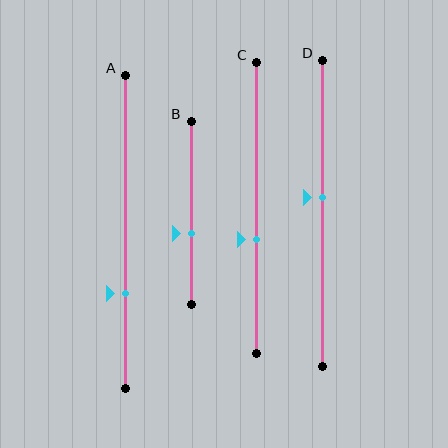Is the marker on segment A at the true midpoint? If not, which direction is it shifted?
No, the marker on segment A is shifted downward by about 20% of the segment length.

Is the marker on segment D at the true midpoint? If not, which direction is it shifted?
No, the marker on segment D is shifted upward by about 5% of the segment length.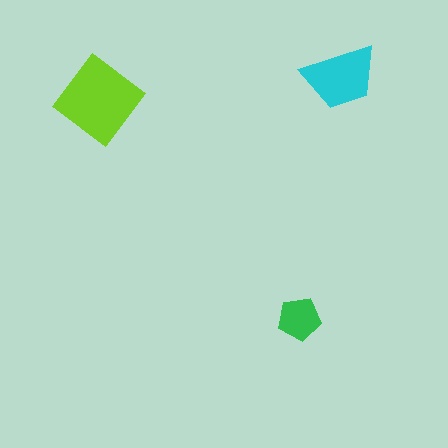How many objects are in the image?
There are 3 objects in the image.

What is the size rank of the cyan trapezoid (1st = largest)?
2nd.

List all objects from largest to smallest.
The lime diamond, the cyan trapezoid, the green pentagon.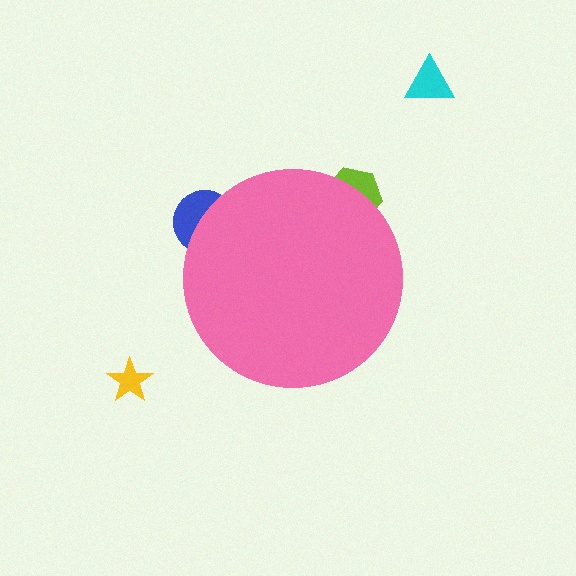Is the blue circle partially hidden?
Yes, the blue circle is partially hidden behind the pink circle.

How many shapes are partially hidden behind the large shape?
2 shapes are partially hidden.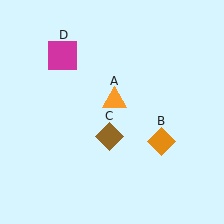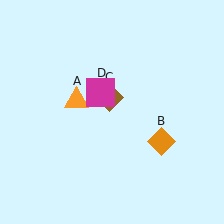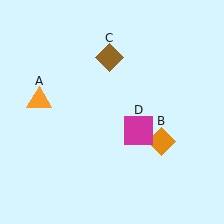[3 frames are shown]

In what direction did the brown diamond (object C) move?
The brown diamond (object C) moved up.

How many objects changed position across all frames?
3 objects changed position: orange triangle (object A), brown diamond (object C), magenta square (object D).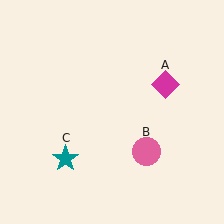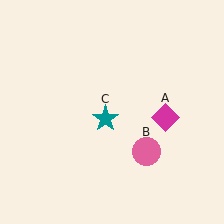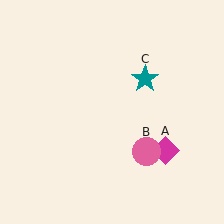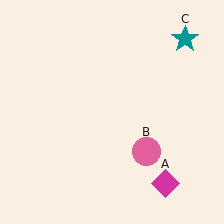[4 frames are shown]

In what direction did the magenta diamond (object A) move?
The magenta diamond (object A) moved down.